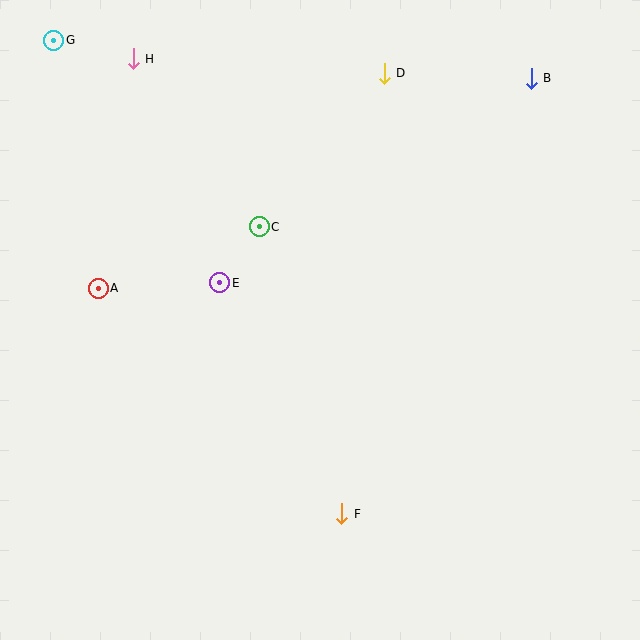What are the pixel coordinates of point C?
Point C is at (259, 227).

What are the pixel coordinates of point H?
Point H is at (133, 59).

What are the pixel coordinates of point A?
Point A is at (98, 288).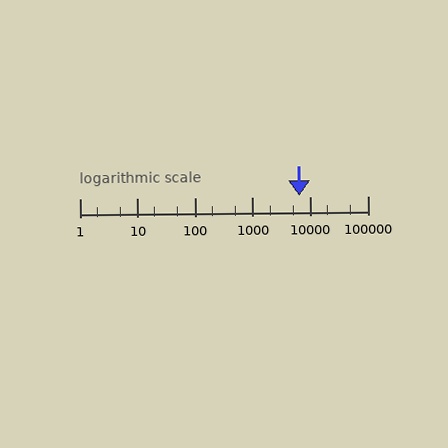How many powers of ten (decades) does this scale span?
The scale spans 5 decades, from 1 to 100000.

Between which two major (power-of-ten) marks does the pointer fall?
The pointer is between 1000 and 10000.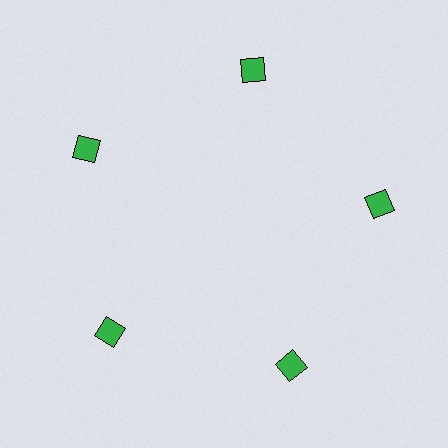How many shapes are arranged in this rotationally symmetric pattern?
There are 5 shapes, arranged in 5 groups of 1.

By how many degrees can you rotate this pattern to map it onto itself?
The pattern maps onto itself every 72 degrees of rotation.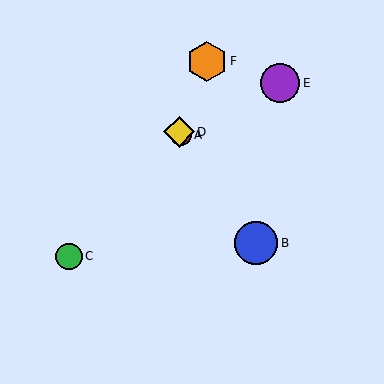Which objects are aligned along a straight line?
Objects A, B, D are aligned along a straight line.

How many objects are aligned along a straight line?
3 objects (A, B, D) are aligned along a straight line.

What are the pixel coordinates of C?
Object C is at (69, 256).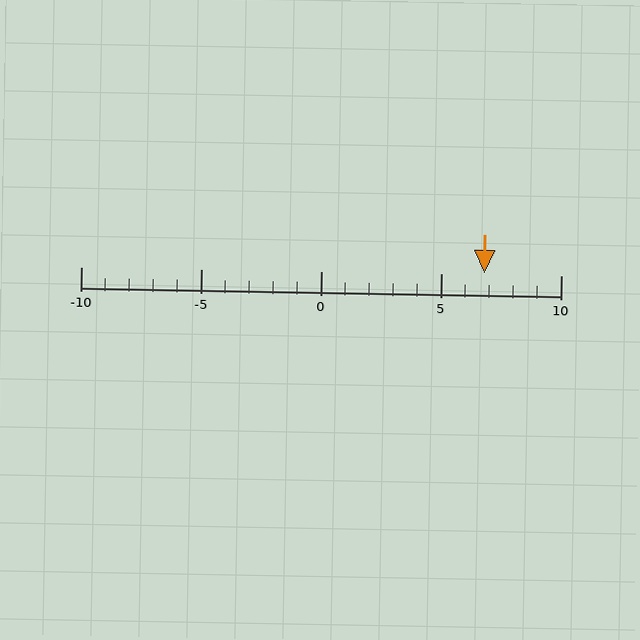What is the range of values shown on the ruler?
The ruler shows values from -10 to 10.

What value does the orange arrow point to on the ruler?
The orange arrow points to approximately 7.